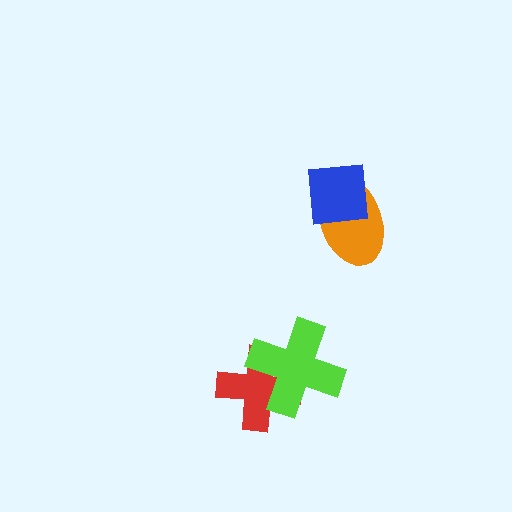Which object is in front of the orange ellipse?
The blue square is in front of the orange ellipse.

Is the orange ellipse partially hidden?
Yes, it is partially covered by another shape.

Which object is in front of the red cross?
The lime cross is in front of the red cross.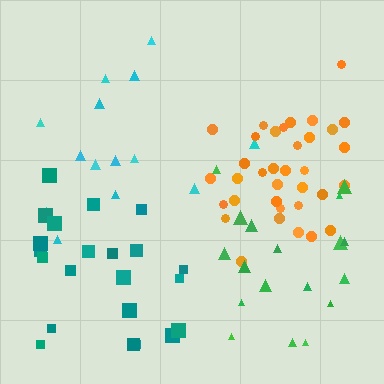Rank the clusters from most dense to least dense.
orange, teal, green, cyan.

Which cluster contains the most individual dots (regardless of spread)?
Orange (35).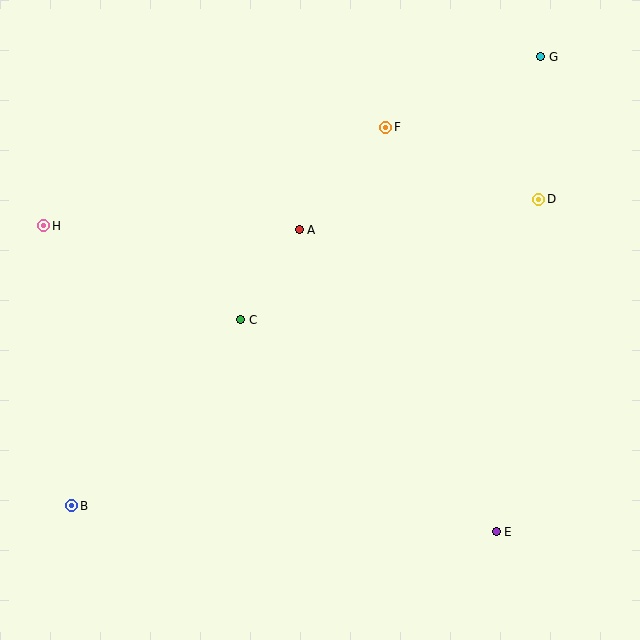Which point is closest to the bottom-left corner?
Point B is closest to the bottom-left corner.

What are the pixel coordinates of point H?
Point H is at (44, 226).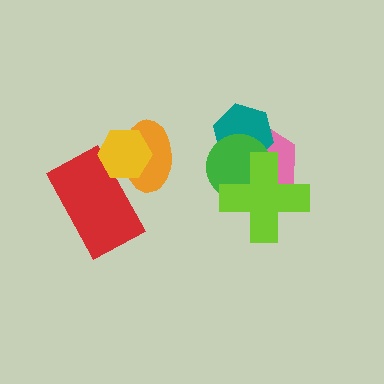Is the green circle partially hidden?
Yes, it is partially covered by another shape.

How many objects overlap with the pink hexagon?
3 objects overlap with the pink hexagon.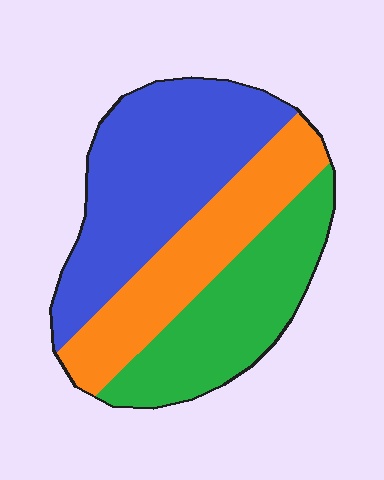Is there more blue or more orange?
Blue.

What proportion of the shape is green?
Green covers 30% of the shape.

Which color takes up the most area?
Blue, at roughly 40%.